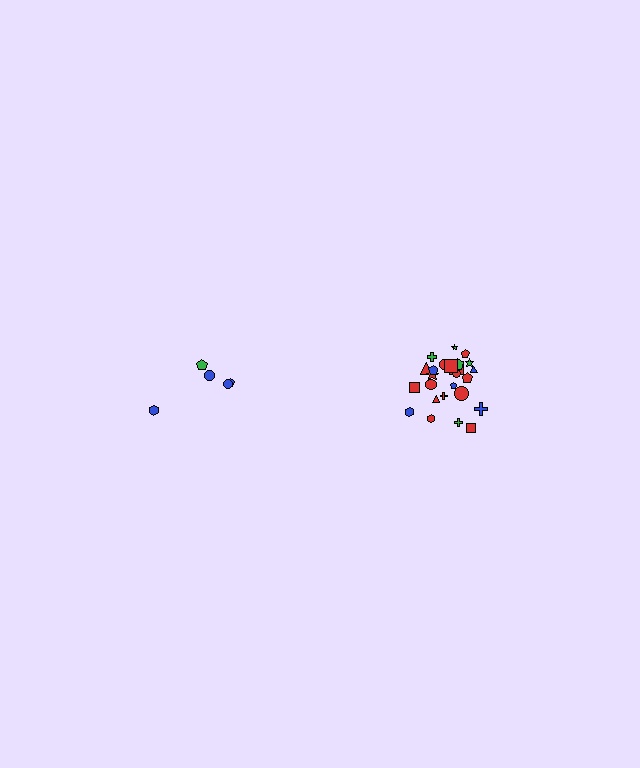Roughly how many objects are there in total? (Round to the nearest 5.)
Roughly 30 objects in total.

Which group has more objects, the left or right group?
The right group.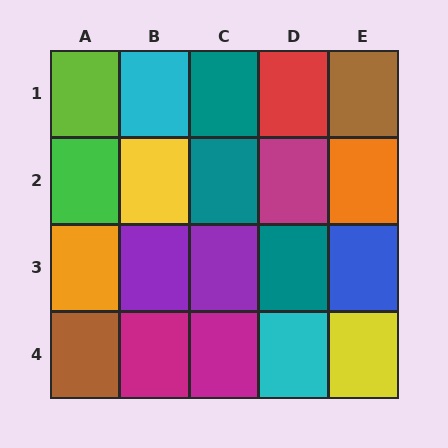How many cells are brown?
2 cells are brown.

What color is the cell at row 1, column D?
Red.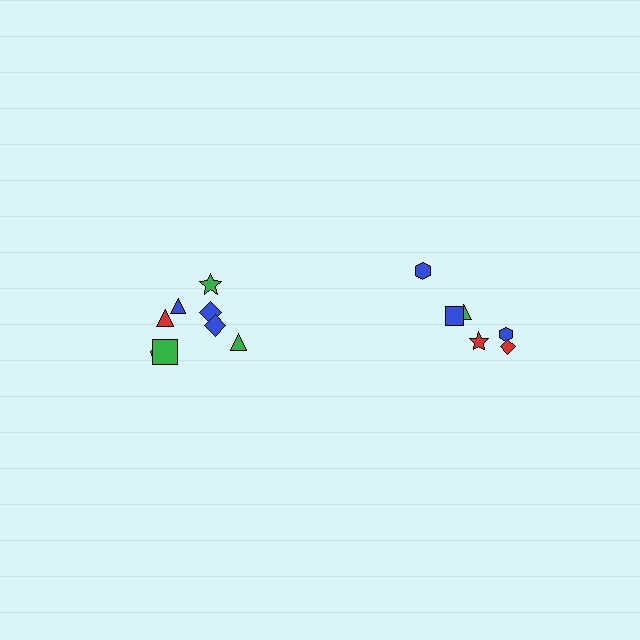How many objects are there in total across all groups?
There are 14 objects.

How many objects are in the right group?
There are 6 objects.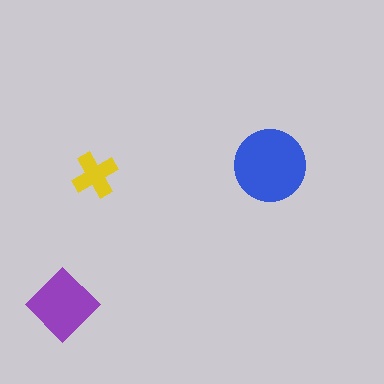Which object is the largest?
The blue circle.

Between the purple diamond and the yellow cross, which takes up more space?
The purple diamond.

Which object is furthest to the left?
The purple diamond is leftmost.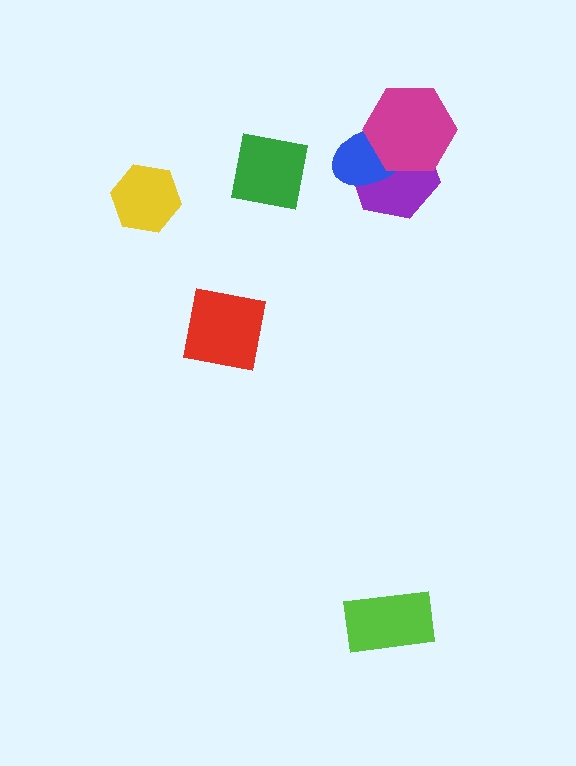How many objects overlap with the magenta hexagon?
2 objects overlap with the magenta hexagon.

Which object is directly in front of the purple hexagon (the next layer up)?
The blue ellipse is directly in front of the purple hexagon.